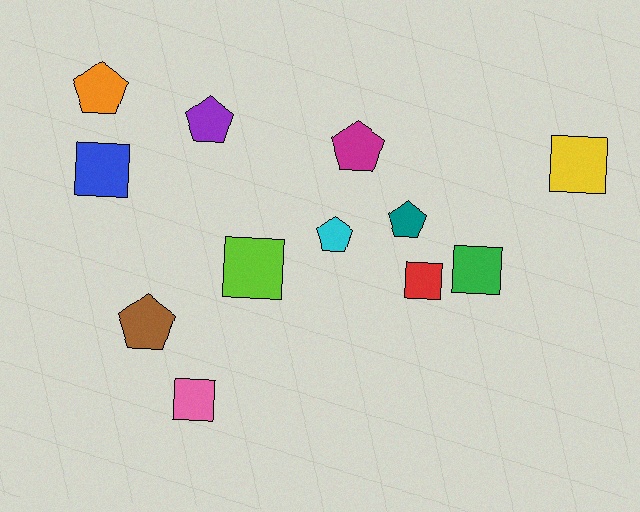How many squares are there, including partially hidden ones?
There are 6 squares.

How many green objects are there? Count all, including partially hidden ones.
There is 1 green object.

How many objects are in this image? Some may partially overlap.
There are 12 objects.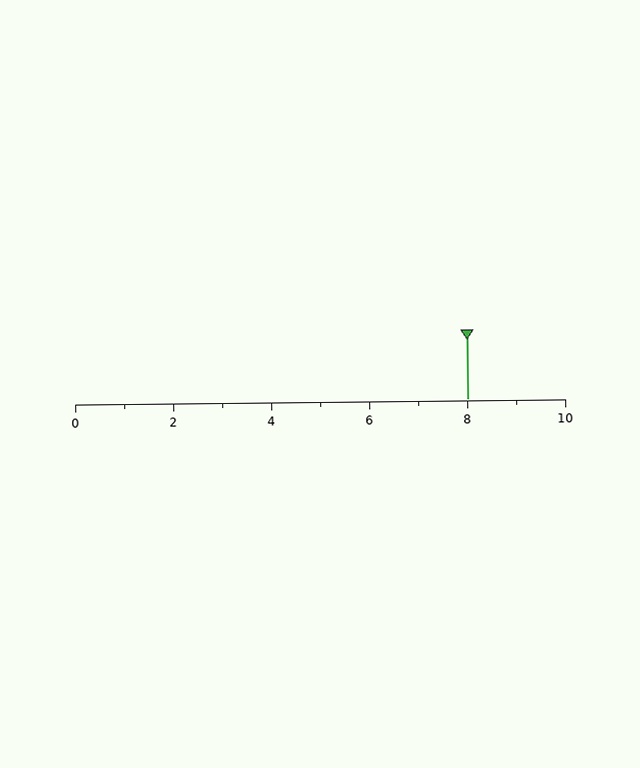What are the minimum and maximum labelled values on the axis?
The axis runs from 0 to 10.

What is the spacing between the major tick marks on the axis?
The major ticks are spaced 2 apart.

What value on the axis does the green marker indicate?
The marker indicates approximately 8.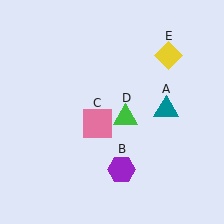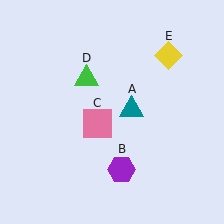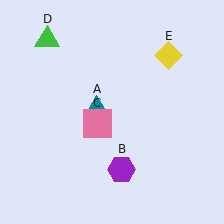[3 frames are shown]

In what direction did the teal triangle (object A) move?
The teal triangle (object A) moved left.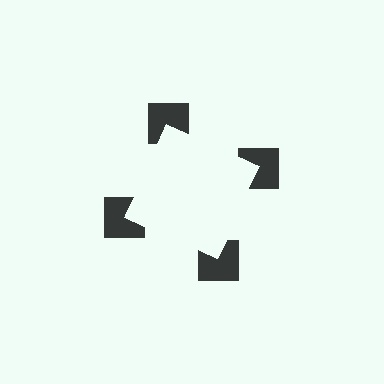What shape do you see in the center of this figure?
An illusory square — its edges are inferred from the aligned wedge cuts in the notched squares, not physically drawn.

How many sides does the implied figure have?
4 sides.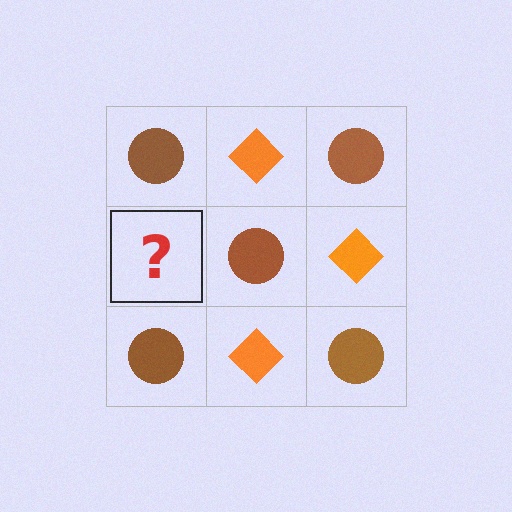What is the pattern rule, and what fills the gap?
The rule is that it alternates brown circle and orange diamond in a checkerboard pattern. The gap should be filled with an orange diamond.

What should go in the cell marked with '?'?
The missing cell should contain an orange diamond.